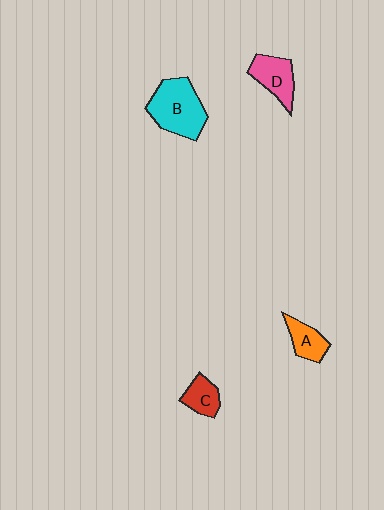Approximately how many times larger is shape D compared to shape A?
Approximately 1.3 times.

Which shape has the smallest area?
Shape C (red).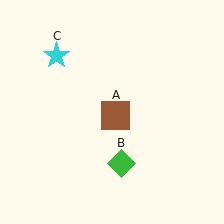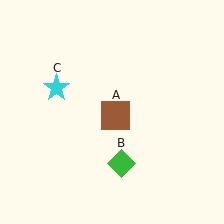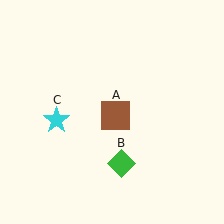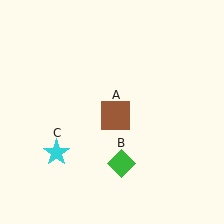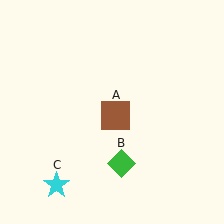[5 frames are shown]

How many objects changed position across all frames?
1 object changed position: cyan star (object C).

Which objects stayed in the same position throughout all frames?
Brown square (object A) and green diamond (object B) remained stationary.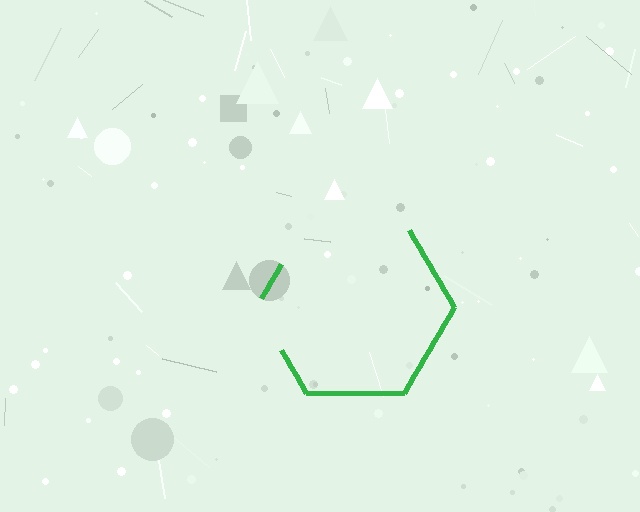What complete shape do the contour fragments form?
The contour fragments form a hexagon.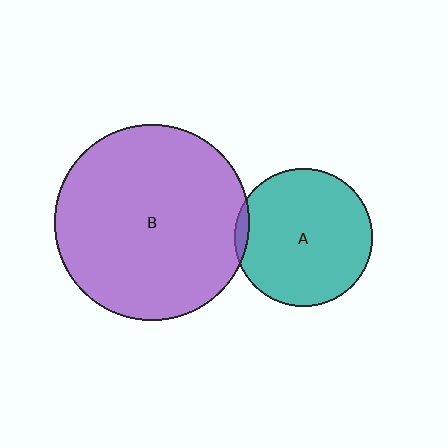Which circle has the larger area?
Circle B (purple).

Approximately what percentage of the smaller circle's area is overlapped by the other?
Approximately 5%.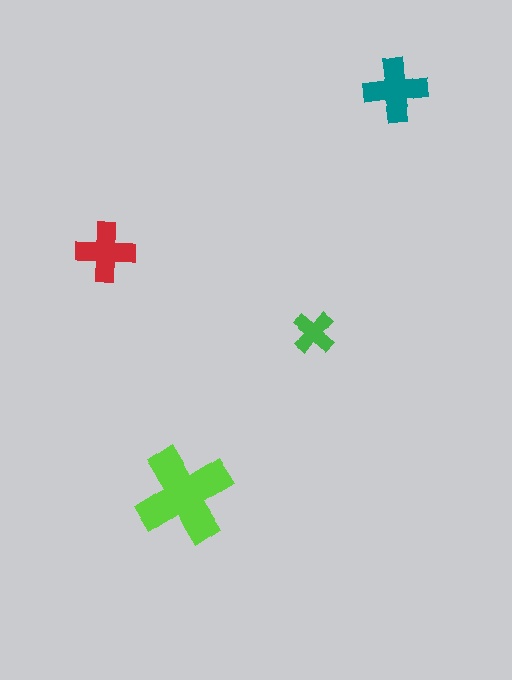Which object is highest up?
The teal cross is topmost.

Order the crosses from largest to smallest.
the lime one, the teal one, the red one, the green one.